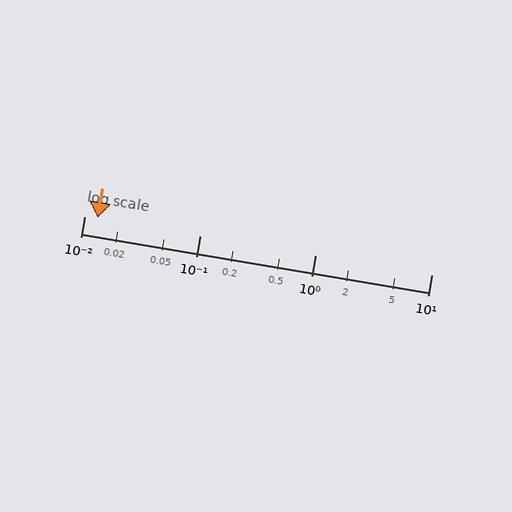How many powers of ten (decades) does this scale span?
The scale spans 3 decades, from 0.01 to 10.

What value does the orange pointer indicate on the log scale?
The pointer indicates approximately 0.013.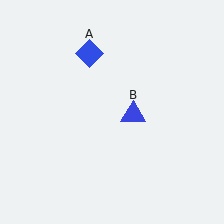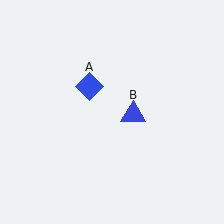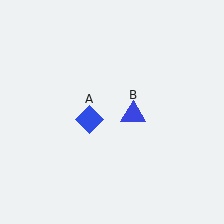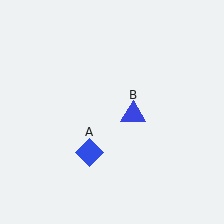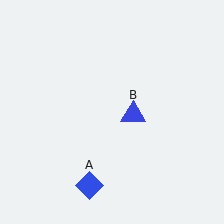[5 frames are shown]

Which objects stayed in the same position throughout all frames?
Blue triangle (object B) remained stationary.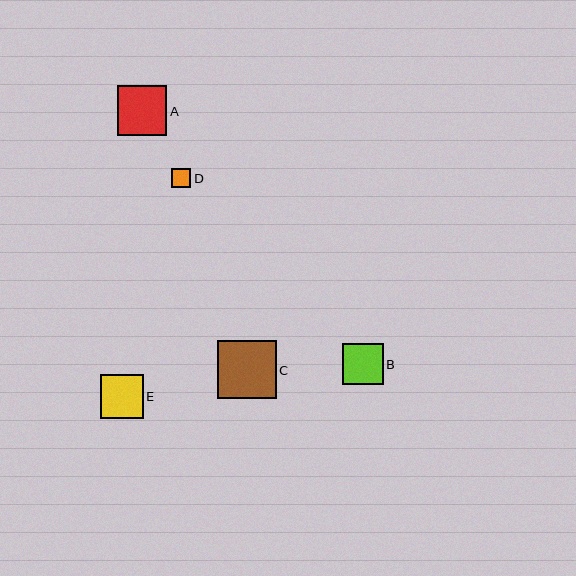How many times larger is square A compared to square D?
Square A is approximately 2.6 times the size of square D.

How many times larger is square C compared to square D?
Square C is approximately 3.0 times the size of square D.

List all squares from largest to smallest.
From largest to smallest: C, A, E, B, D.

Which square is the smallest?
Square D is the smallest with a size of approximately 19 pixels.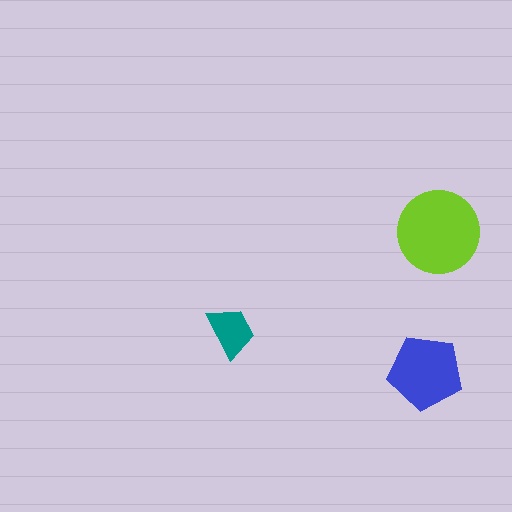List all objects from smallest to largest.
The teal trapezoid, the blue pentagon, the lime circle.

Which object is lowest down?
The blue pentagon is bottommost.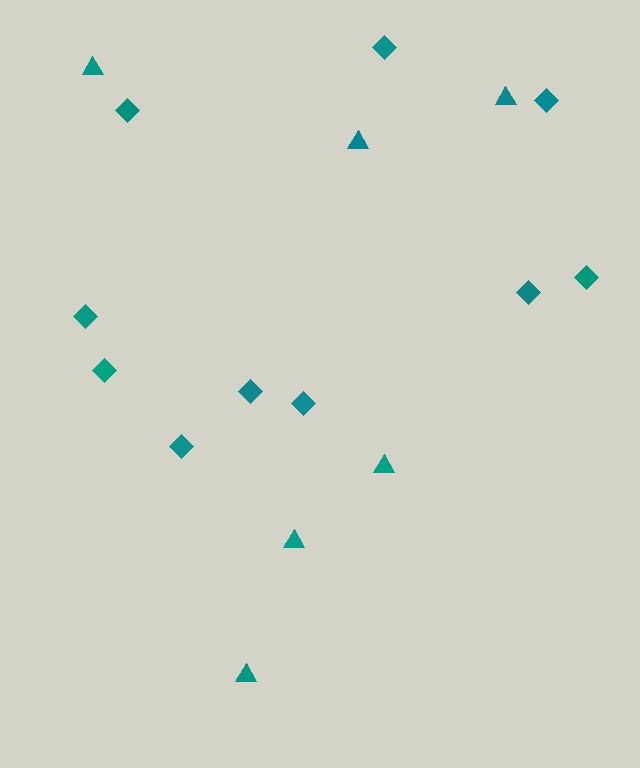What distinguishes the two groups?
There are 2 groups: one group of diamonds (10) and one group of triangles (6).